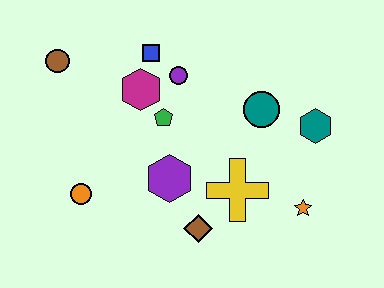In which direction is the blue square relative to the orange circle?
The blue square is above the orange circle.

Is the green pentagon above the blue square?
No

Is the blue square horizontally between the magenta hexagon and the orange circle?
No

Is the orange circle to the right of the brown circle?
Yes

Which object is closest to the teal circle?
The teal hexagon is closest to the teal circle.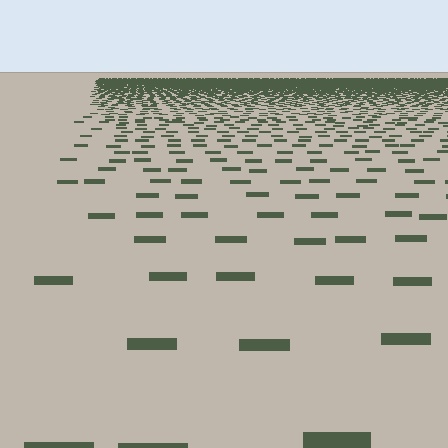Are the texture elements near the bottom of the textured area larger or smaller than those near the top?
Larger. Near the bottom, elements are closer to the viewer and appear at a bigger on-screen size.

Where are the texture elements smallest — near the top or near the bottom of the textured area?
Near the top.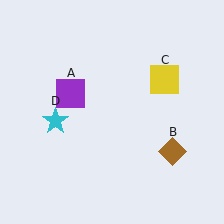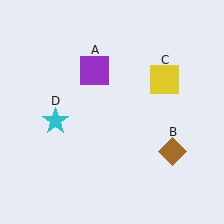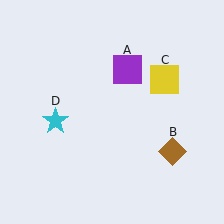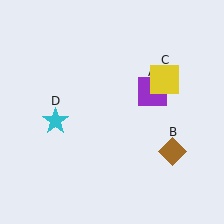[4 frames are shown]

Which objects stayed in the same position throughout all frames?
Brown diamond (object B) and yellow square (object C) and cyan star (object D) remained stationary.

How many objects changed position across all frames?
1 object changed position: purple square (object A).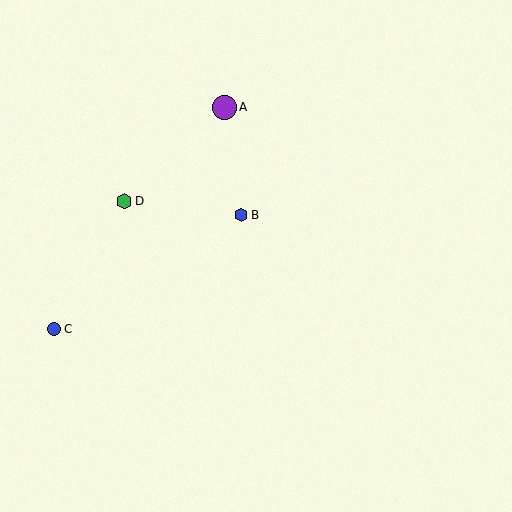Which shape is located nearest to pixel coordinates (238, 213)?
The blue hexagon (labeled B) at (241, 215) is nearest to that location.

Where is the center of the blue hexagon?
The center of the blue hexagon is at (241, 215).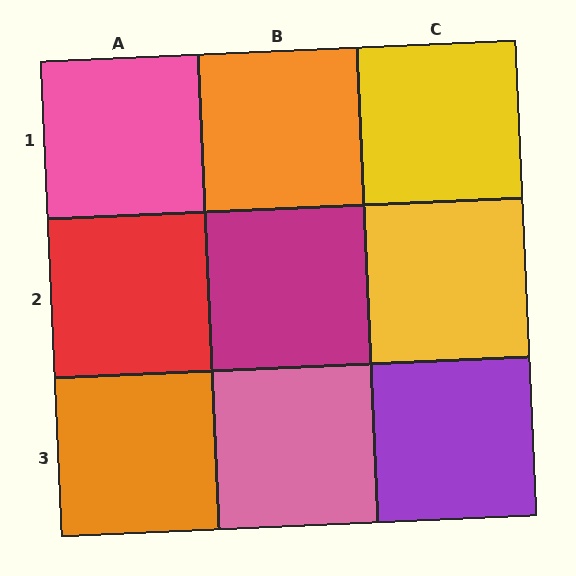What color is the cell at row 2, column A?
Red.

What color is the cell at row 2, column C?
Yellow.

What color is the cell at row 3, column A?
Orange.